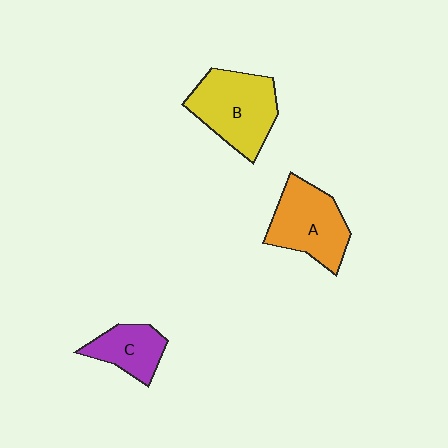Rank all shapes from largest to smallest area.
From largest to smallest: B (yellow), A (orange), C (purple).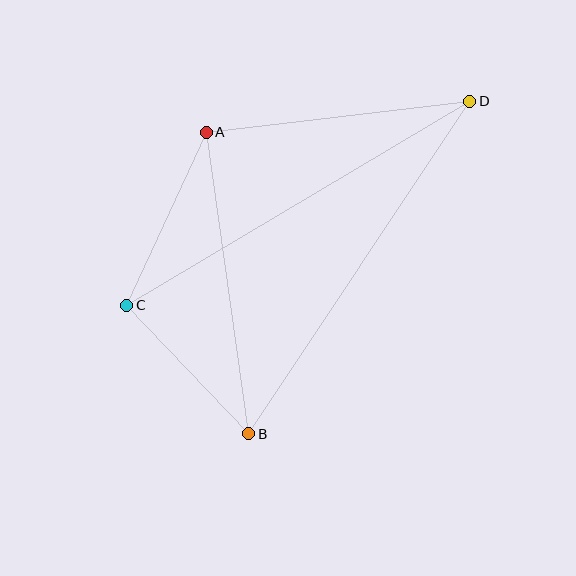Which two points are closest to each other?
Points B and C are closest to each other.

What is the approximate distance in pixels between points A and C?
The distance between A and C is approximately 190 pixels.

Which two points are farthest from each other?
Points B and D are farthest from each other.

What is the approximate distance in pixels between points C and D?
The distance between C and D is approximately 399 pixels.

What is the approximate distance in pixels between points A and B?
The distance between A and B is approximately 305 pixels.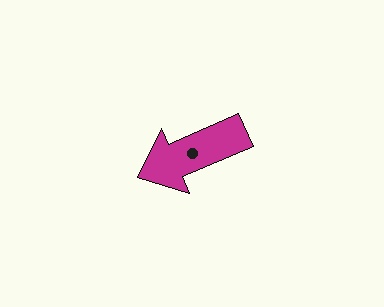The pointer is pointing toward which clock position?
Roughly 8 o'clock.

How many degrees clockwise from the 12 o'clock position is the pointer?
Approximately 246 degrees.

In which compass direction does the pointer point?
Southwest.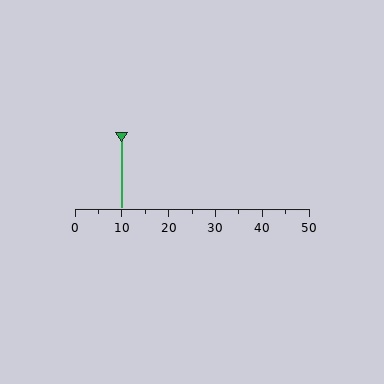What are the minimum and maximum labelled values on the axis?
The axis runs from 0 to 50.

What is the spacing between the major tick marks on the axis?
The major ticks are spaced 10 apart.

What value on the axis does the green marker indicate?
The marker indicates approximately 10.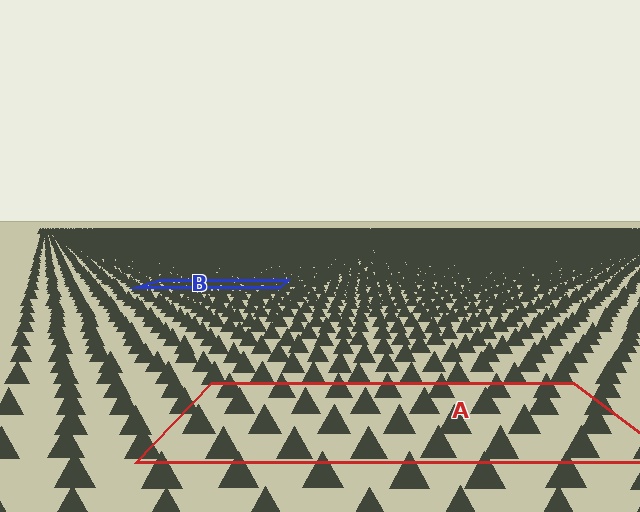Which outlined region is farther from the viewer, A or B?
Region B is farther from the viewer — the texture elements inside it appear smaller and more densely packed.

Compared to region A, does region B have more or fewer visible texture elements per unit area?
Region B has more texture elements per unit area — they are packed more densely because it is farther away.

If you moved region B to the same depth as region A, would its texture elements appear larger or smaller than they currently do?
They would appear larger. At a closer depth, the same texture elements are projected at a bigger on-screen size.